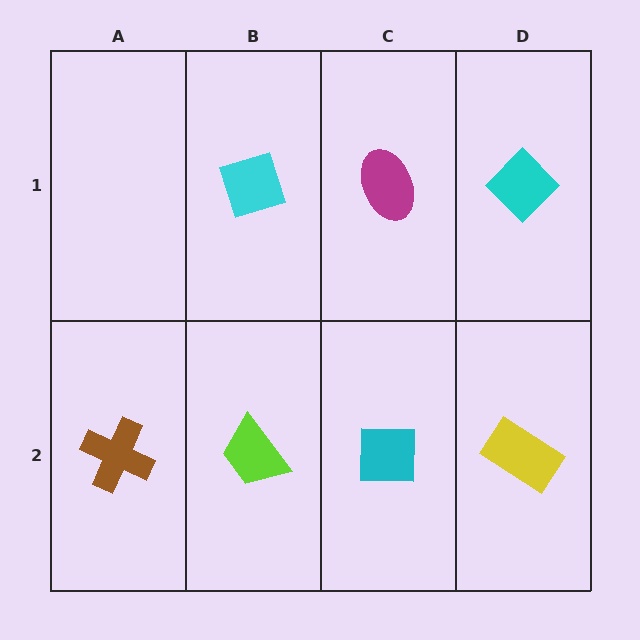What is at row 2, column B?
A lime trapezoid.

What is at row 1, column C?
A magenta ellipse.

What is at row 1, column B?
A cyan diamond.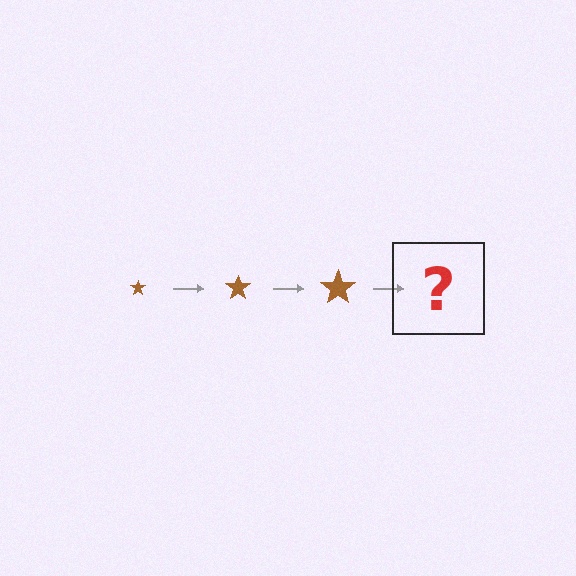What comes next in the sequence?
The next element should be a brown star, larger than the previous one.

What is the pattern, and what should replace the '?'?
The pattern is that the star gets progressively larger each step. The '?' should be a brown star, larger than the previous one.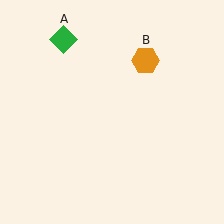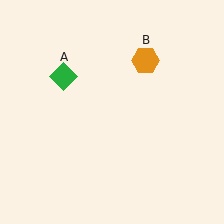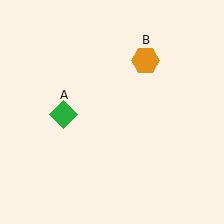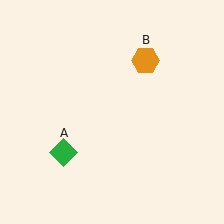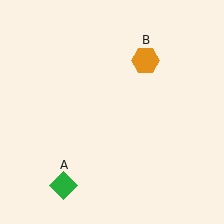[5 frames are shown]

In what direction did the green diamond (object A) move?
The green diamond (object A) moved down.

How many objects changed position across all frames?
1 object changed position: green diamond (object A).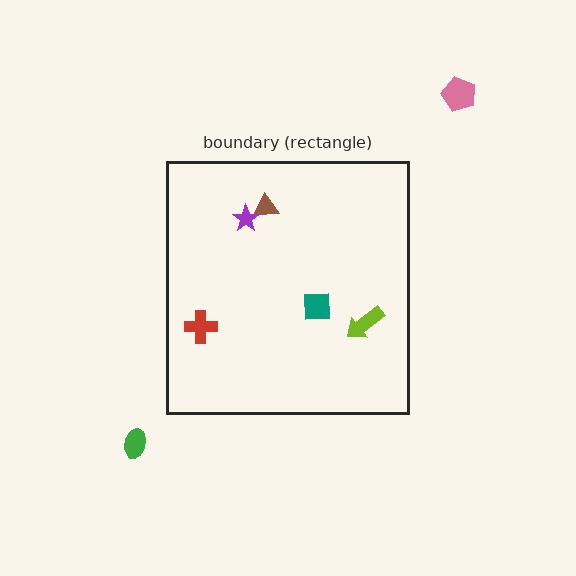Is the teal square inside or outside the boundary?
Inside.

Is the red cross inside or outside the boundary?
Inside.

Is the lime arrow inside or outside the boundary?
Inside.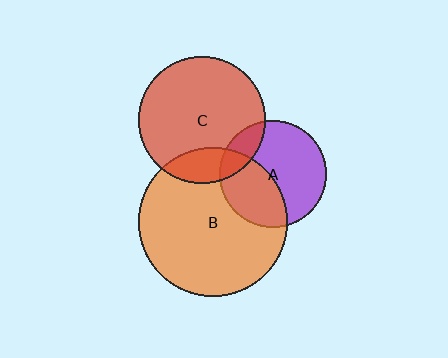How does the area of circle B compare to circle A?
Approximately 1.9 times.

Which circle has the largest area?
Circle B (orange).